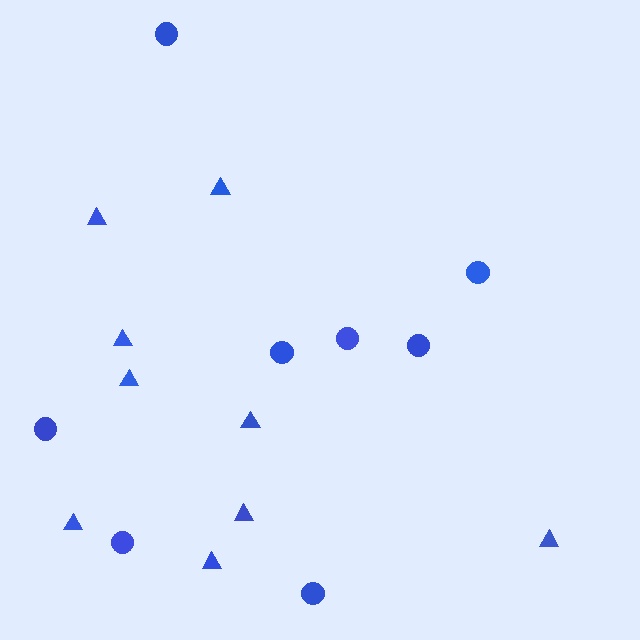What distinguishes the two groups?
There are 2 groups: one group of circles (8) and one group of triangles (9).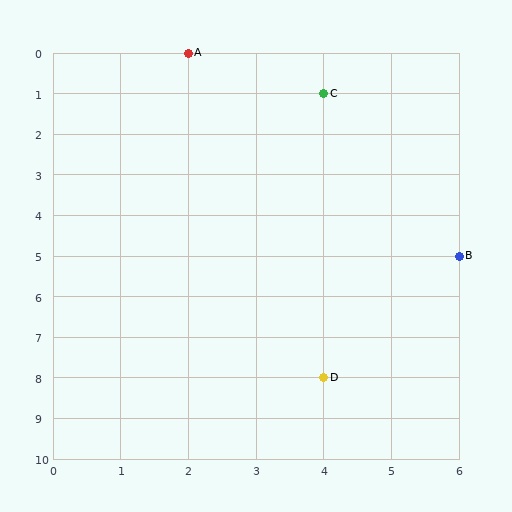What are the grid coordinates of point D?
Point D is at grid coordinates (4, 8).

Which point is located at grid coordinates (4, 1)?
Point C is at (4, 1).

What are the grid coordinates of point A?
Point A is at grid coordinates (2, 0).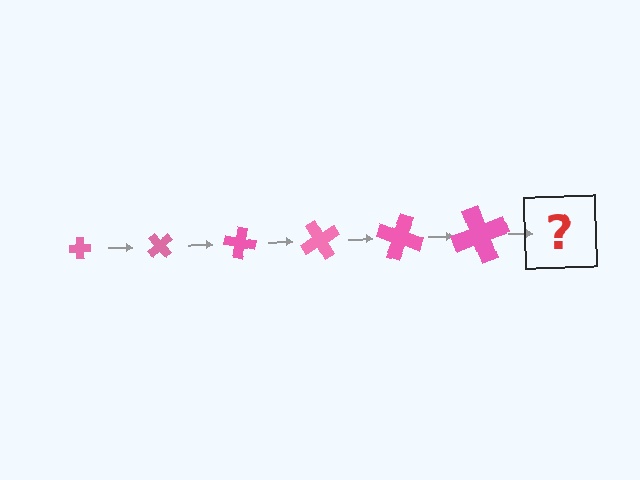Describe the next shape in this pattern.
It should be a cross, larger than the previous one and rotated 300 degrees from the start.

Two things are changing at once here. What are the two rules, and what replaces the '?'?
The two rules are that the cross grows larger each step and it rotates 50 degrees each step. The '?' should be a cross, larger than the previous one and rotated 300 degrees from the start.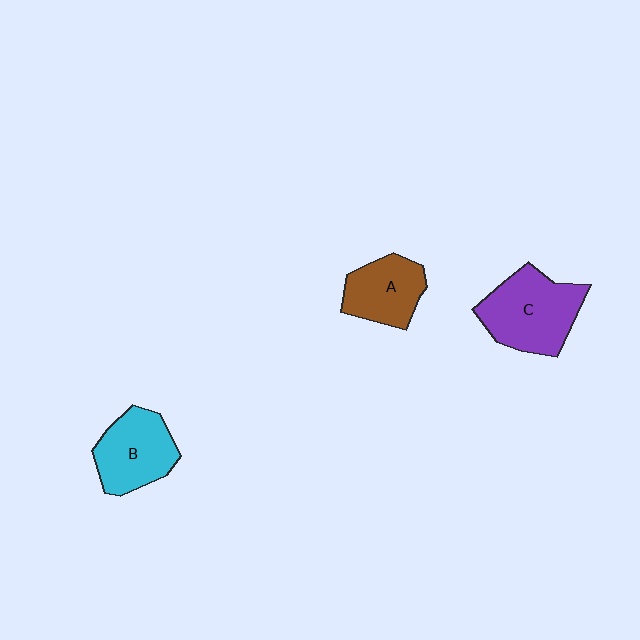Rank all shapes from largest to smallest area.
From largest to smallest: C (purple), B (cyan), A (brown).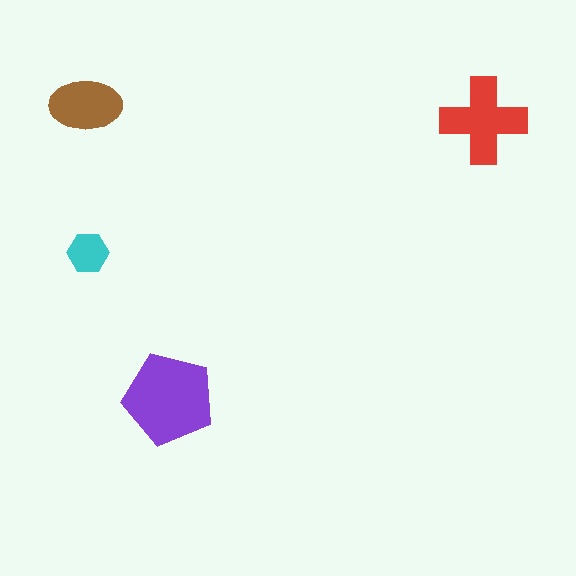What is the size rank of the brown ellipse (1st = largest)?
3rd.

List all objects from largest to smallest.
The purple pentagon, the red cross, the brown ellipse, the cyan hexagon.